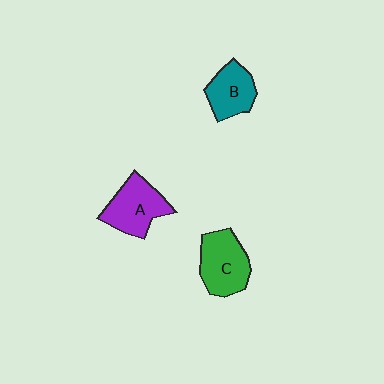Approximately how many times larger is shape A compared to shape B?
Approximately 1.2 times.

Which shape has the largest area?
Shape C (green).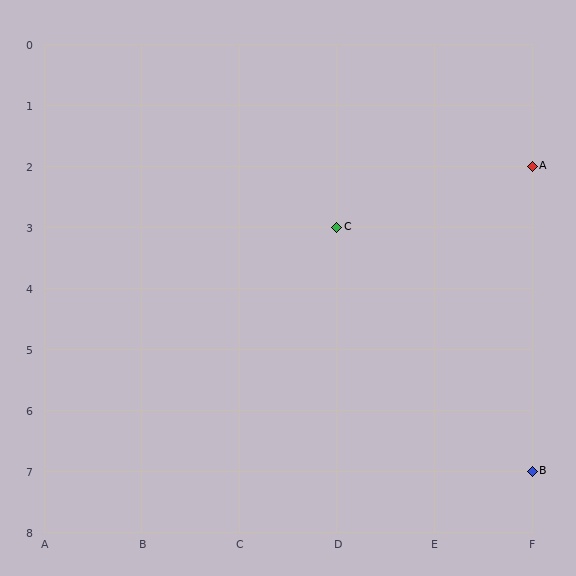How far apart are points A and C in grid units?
Points A and C are 2 columns and 1 row apart (about 2.2 grid units diagonally).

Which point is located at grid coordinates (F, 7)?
Point B is at (F, 7).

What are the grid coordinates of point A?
Point A is at grid coordinates (F, 2).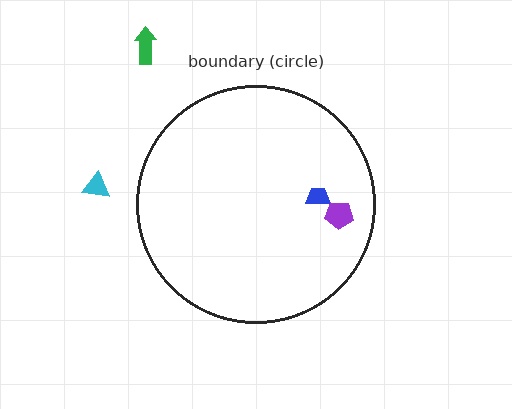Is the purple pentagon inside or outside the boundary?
Inside.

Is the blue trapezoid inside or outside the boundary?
Inside.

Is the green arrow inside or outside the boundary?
Outside.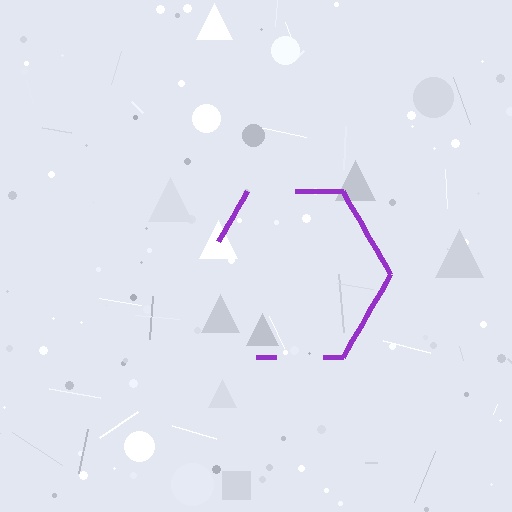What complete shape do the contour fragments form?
The contour fragments form a hexagon.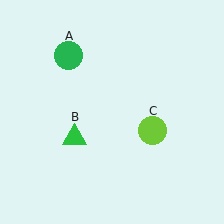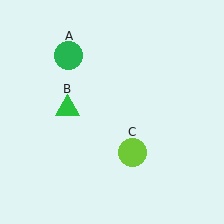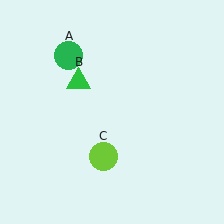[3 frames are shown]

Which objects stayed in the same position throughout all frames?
Green circle (object A) remained stationary.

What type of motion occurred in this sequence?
The green triangle (object B), lime circle (object C) rotated clockwise around the center of the scene.